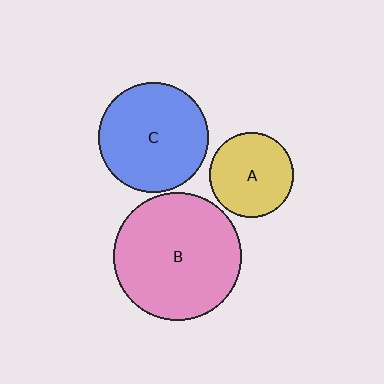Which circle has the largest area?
Circle B (pink).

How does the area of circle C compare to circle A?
Approximately 1.7 times.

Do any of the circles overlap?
No, none of the circles overlap.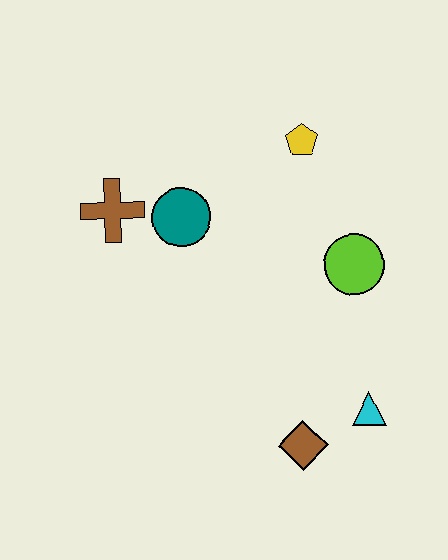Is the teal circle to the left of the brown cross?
No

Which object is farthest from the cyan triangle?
The brown cross is farthest from the cyan triangle.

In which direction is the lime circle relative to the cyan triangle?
The lime circle is above the cyan triangle.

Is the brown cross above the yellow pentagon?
No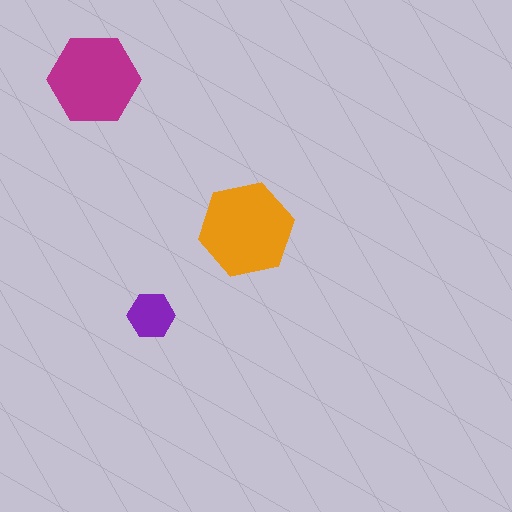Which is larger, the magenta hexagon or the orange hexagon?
The orange one.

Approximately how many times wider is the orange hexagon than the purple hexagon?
About 2 times wider.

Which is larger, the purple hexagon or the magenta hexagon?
The magenta one.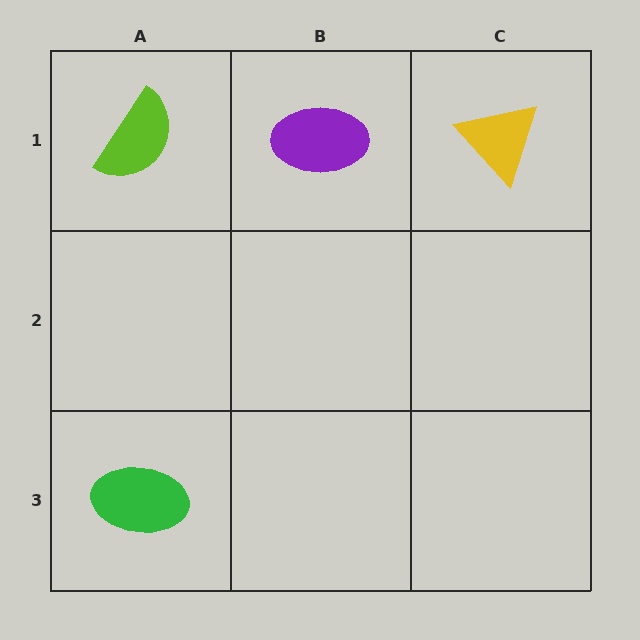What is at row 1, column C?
A yellow triangle.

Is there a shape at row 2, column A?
No, that cell is empty.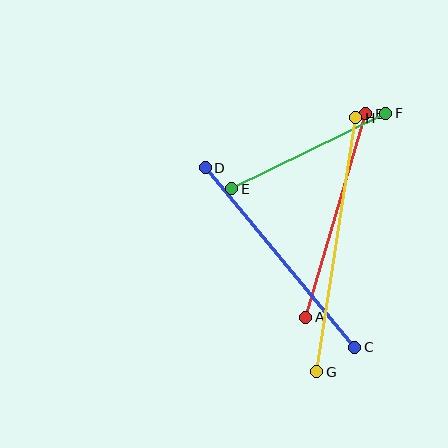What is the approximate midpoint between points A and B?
The midpoint is at approximately (336, 216) pixels.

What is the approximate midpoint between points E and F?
The midpoint is at approximately (309, 151) pixels.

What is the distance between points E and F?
The distance is approximately 171 pixels.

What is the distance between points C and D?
The distance is approximately 233 pixels.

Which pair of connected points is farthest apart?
Points G and H are farthest apart.